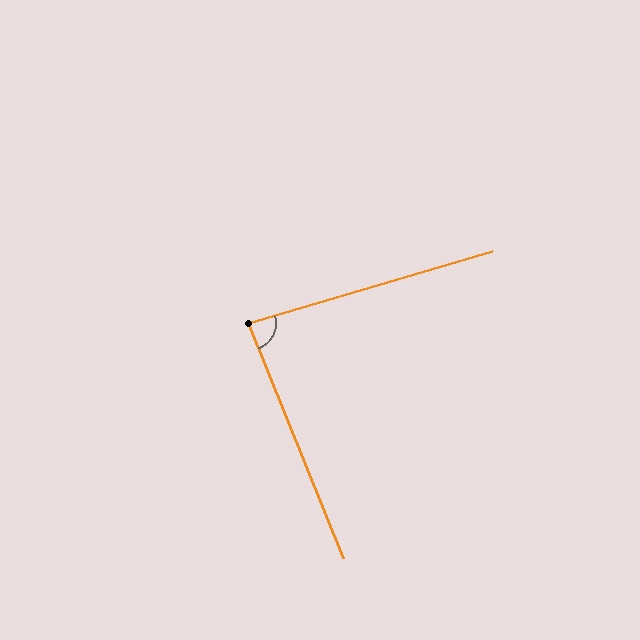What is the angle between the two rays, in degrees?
Approximately 84 degrees.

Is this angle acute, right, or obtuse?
It is acute.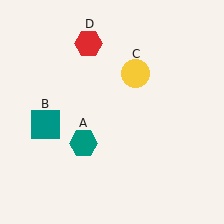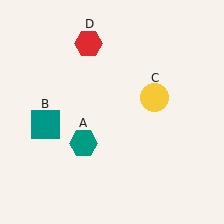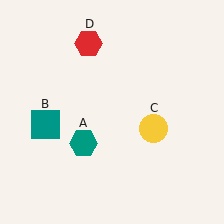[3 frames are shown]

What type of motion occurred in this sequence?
The yellow circle (object C) rotated clockwise around the center of the scene.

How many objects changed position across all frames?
1 object changed position: yellow circle (object C).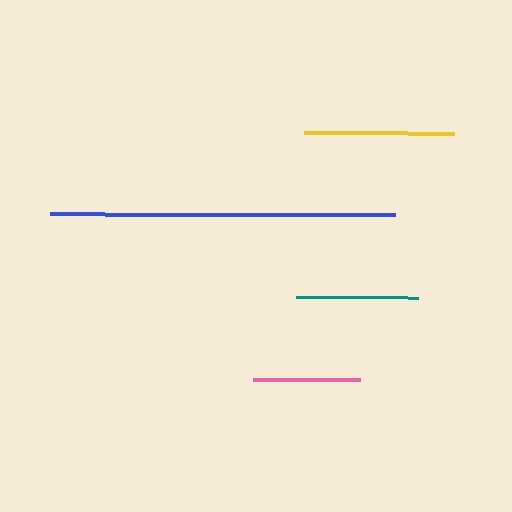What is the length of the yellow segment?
The yellow segment is approximately 150 pixels long.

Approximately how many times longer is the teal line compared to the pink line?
The teal line is approximately 1.1 times the length of the pink line.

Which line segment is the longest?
The blue line is the longest at approximately 345 pixels.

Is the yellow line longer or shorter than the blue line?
The blue line is longer than the yellow line.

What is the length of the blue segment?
The blue segment is approximately 345 pixels long.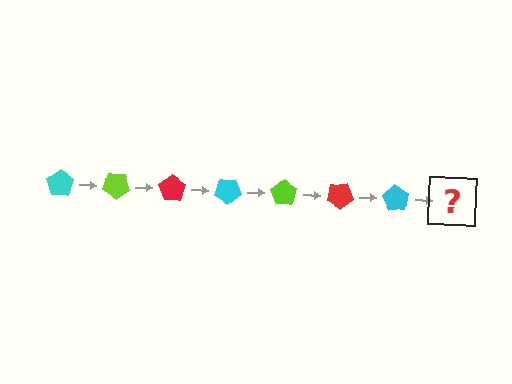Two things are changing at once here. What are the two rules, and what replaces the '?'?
The two rules are that it rotates 35 degrees each step and the color cycles through cyan, lime, and red. The '?' should be a lime pentagon, rotated 245 degrees from the start.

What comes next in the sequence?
The next element should be a lime pentagon, rotated 245 degrees from the start.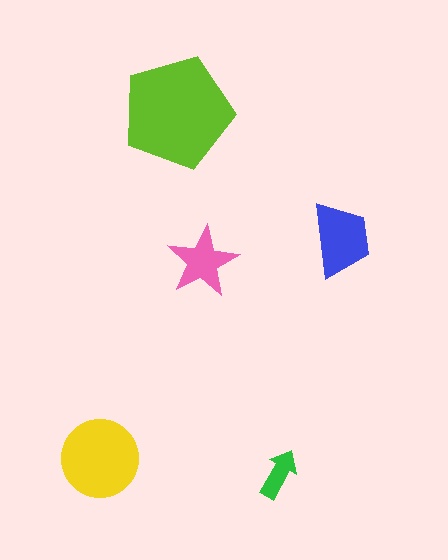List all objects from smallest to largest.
The green arrow, the pink star, the blue trapezoid, the yellow circle, the lime pentagon.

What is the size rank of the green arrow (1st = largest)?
5th.